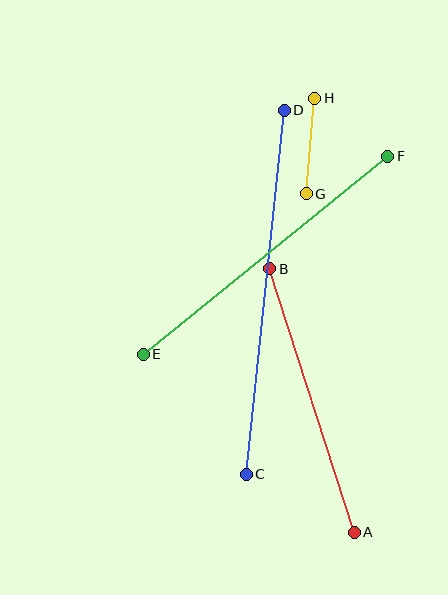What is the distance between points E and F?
The distance is approximately 315 pixels.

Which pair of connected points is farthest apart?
Points C and D are farthest apart.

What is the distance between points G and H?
The distance is approximately 96 pixels.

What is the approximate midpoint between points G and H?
The midpoint is at approximately (310, 146) pixels.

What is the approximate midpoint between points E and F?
The midpoint is at approximately (266, 255) pixels.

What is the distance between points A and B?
The distance is approximately 277 pixels.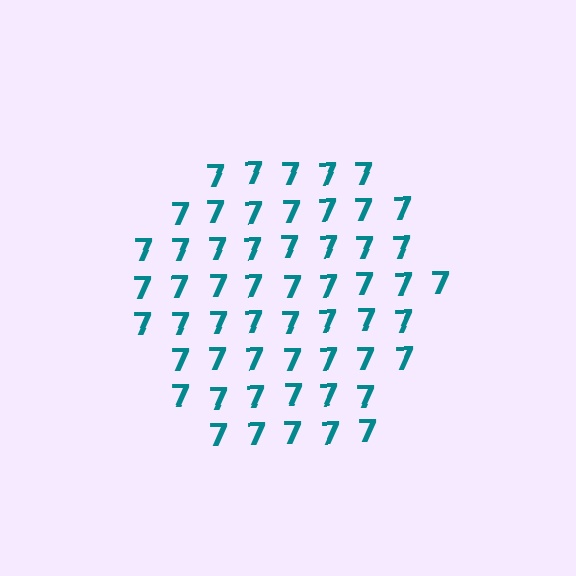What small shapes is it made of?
It is made of small digit 7's.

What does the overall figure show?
The overall figure shows a hexagon.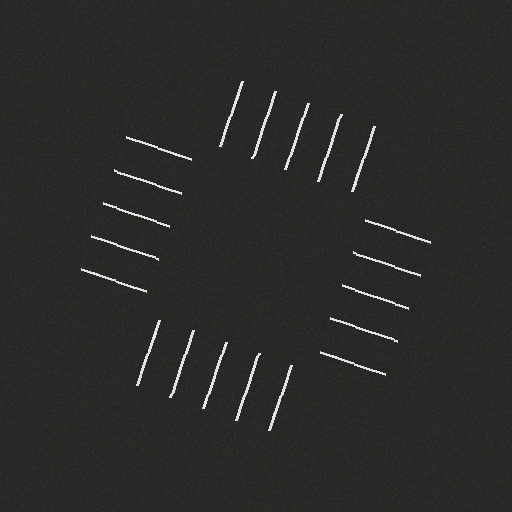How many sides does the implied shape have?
4 sides — the line-ends trace a square.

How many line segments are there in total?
20 — 5 along each of the 4 edges.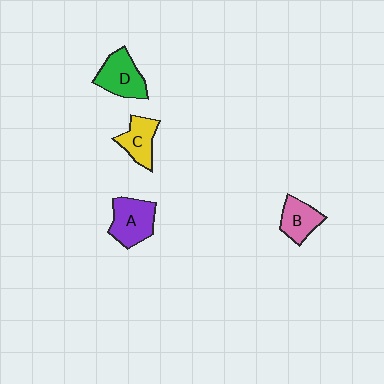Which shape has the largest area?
Shape A (purple).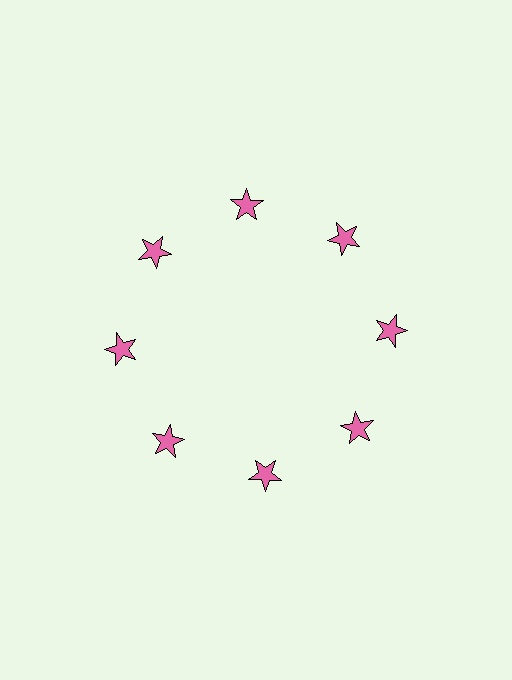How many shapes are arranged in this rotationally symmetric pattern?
There are 8 shapes, arranged in 8 groups of 1.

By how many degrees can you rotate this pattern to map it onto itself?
The pattern maps onto itself every 45 degrees of rotation.